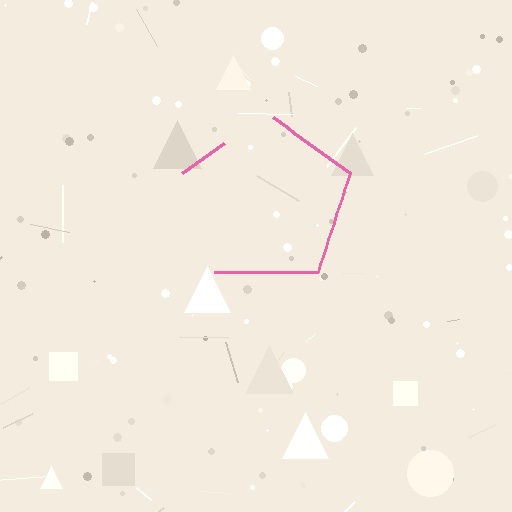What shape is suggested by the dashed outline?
The dashed outline suggests a pentagon.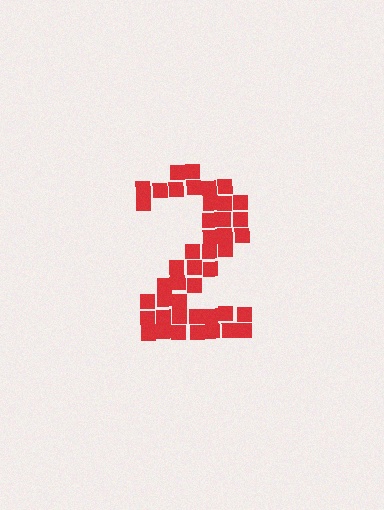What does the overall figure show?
The overall figure shows the digit 2.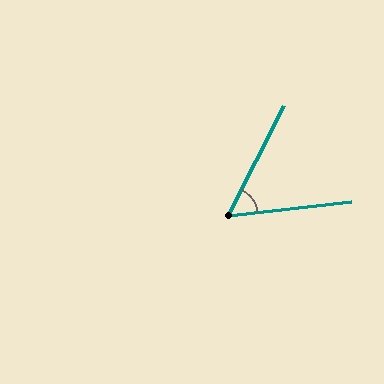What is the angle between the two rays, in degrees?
Approximately 56 degrees.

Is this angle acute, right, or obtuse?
It is acute.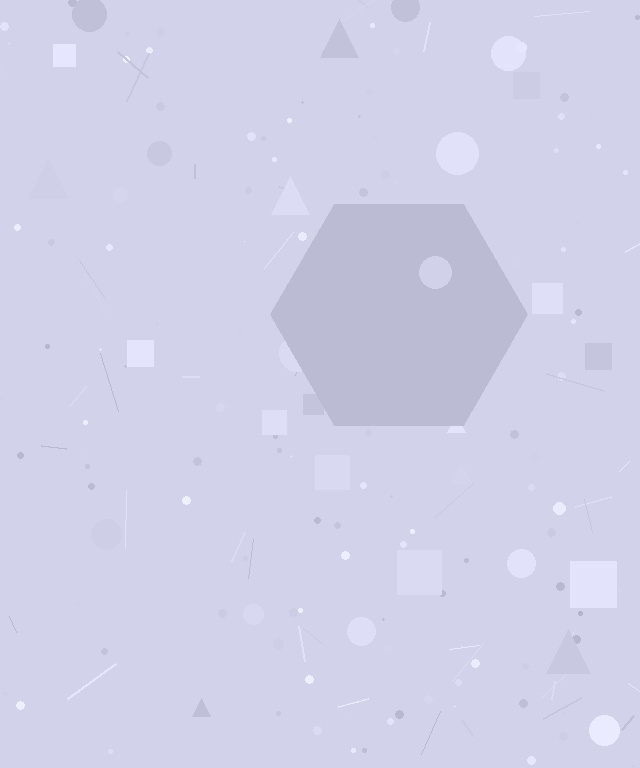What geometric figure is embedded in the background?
A hexagon is embedded in the background.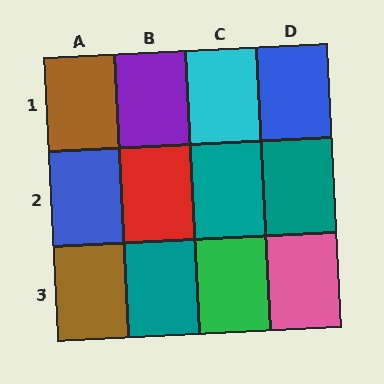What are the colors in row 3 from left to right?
Brown, teal, green, pink.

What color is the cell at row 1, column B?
Purple.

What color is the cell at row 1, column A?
Brown.